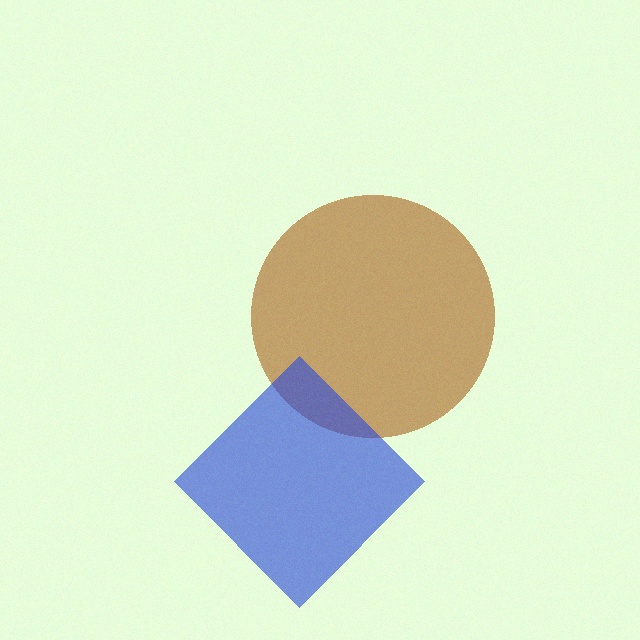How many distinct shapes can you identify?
There are 2 distinct shapes: a brown circle, a blue diamond.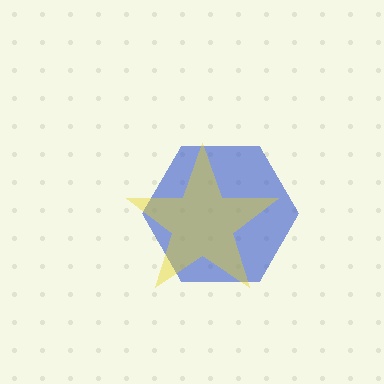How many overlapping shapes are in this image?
There are 2 overlapping shapes in the image.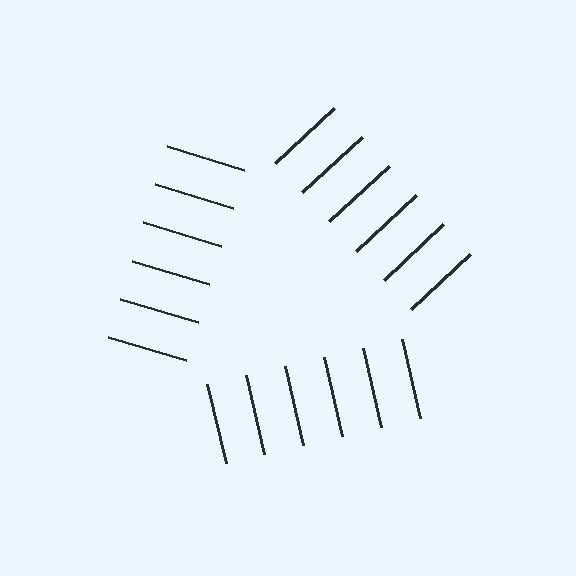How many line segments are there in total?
18 — 6 along each of the 3 edges.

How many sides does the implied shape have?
3 sides — the line-ends trace a triangle.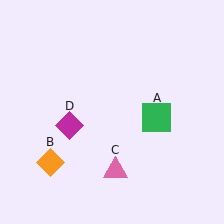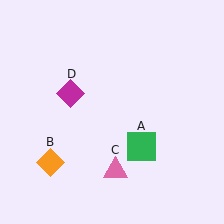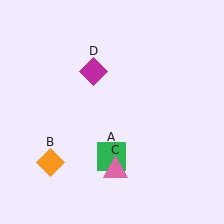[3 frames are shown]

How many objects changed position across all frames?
2 objects changed position: green square (object A), magenta diamond (object D).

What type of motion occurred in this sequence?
The green square (object A), magenta diamond (object D) rotated clockwise around the center of the scene.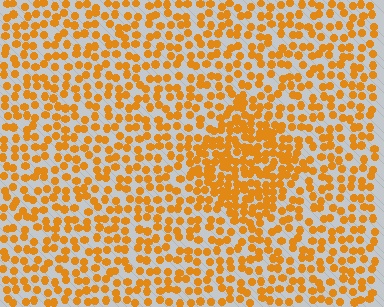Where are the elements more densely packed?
The elements are more densely packed inside the diamond boundary.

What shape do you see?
I see a diamond.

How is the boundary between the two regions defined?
The boundary is defined by a change in element density (approximately 1.8x ratio). All elements are the same color, size, and shape.